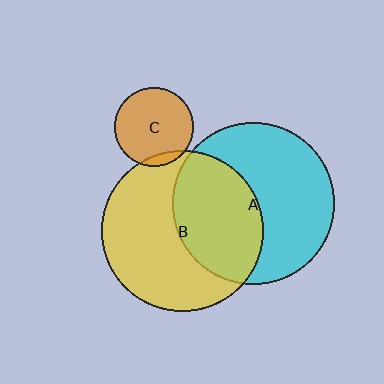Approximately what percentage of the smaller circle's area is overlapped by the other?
Approximately 45%.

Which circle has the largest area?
Circle B (yellow).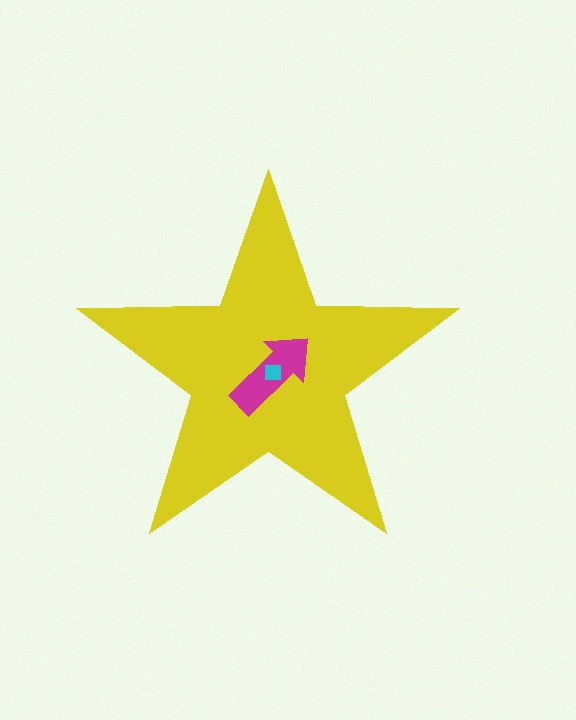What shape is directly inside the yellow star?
The magenta arrow.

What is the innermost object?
The cyan square.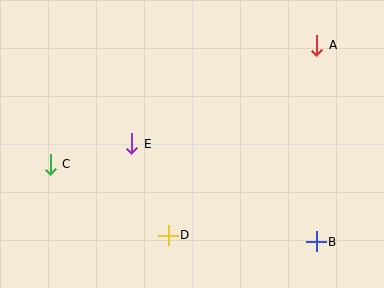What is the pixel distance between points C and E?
The distance between C and E is 84 pixels.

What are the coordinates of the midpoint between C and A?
The midpoint between C and A is at (183, 105).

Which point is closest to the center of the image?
Point E at (132, 144) is closest to the center.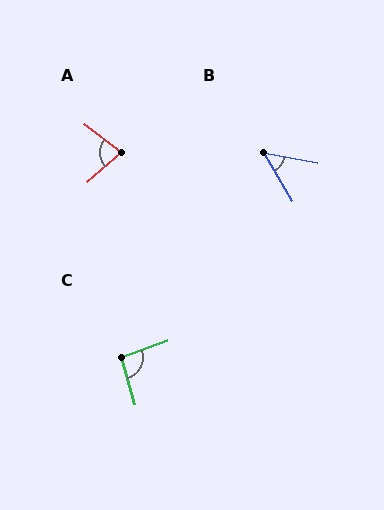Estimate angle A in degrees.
Approximately 78 degrees.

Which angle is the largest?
C, at approximately 95 degrees.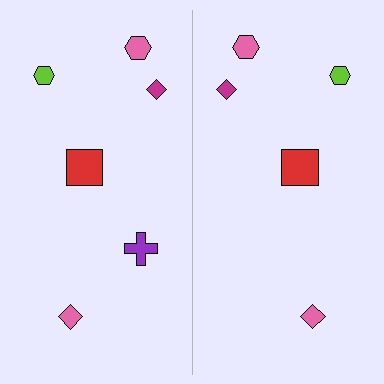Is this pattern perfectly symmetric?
No, the pattern is not perfectly symmetric. A purple cross is missing from the right side.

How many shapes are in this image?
There are 11 shapes in this image.